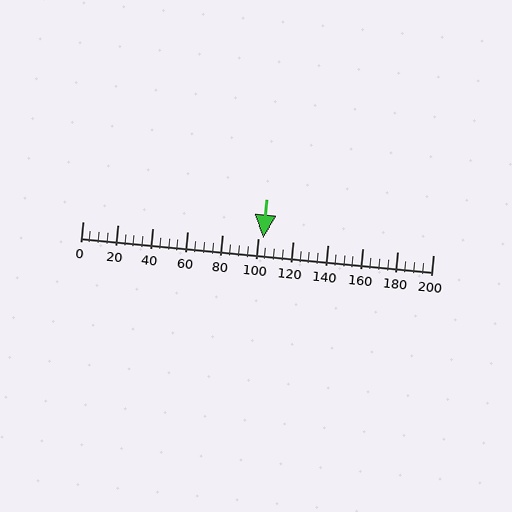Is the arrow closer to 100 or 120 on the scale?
The arrow is closer to 100.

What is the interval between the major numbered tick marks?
The major tick marks are spaced 20 units apart.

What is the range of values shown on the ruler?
The ruler shows values from 0 to 200.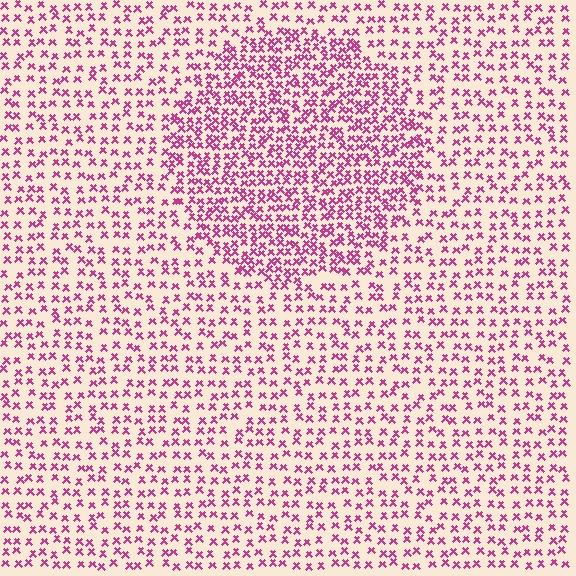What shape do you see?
I see a circle.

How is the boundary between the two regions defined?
The boundary is defined by a change in element density (approximately 1.9x ratio). All elements are the same color, size, and shape.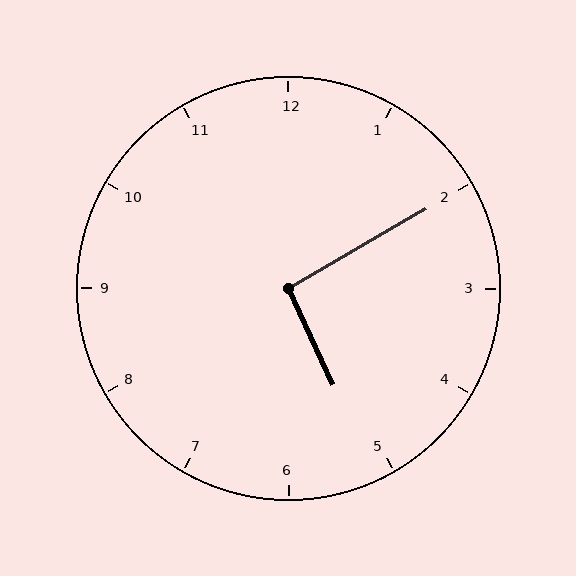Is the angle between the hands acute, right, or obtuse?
It is right.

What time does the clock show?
5:10.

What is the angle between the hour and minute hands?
Approximately 95 degrees.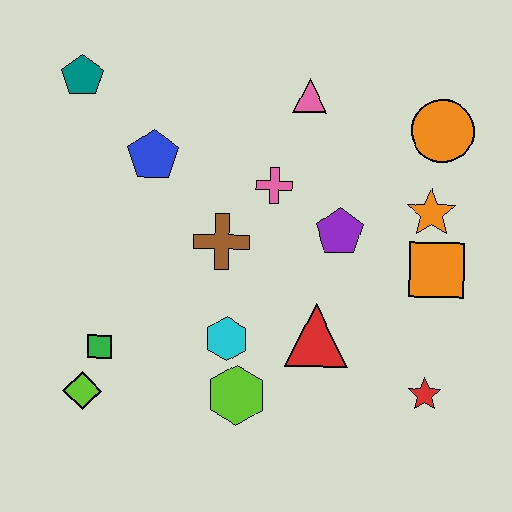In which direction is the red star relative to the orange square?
The red star is below the orange square.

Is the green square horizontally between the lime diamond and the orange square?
Yes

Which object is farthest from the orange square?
The teal pentagon is farthest from the orange square.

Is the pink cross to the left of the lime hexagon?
No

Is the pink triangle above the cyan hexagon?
Yes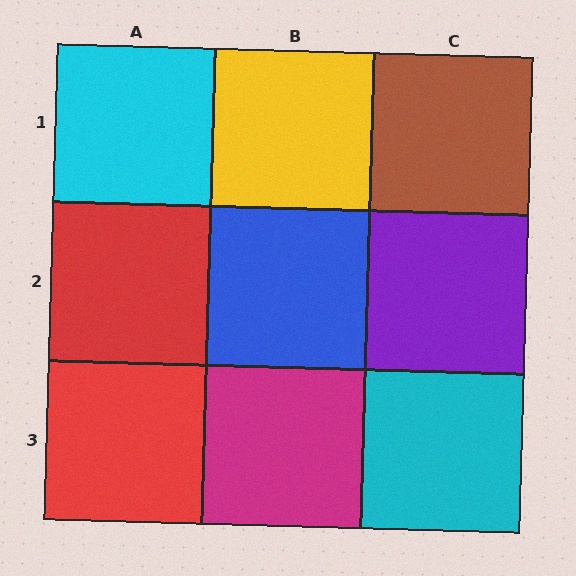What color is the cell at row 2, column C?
Purple.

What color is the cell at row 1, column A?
Cyan.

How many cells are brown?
1 cell is brown.